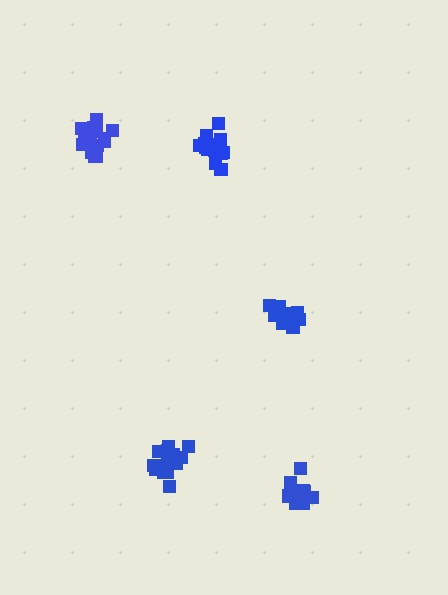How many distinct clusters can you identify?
There are 5 distinct clusters.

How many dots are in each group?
Group 1: 13 dots, Group 2: 13 dots, Group 3: 13 dots, Group 4: 17 dots, Group 5: 18 dots (74 total).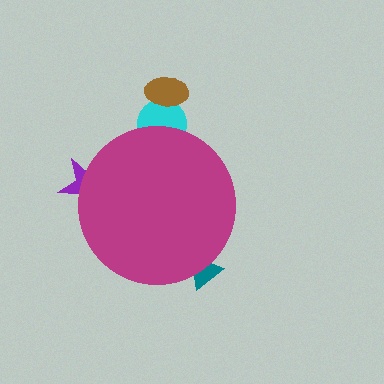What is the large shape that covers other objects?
A magenta circle.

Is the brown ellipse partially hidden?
No, the brown ellipse is fully visible.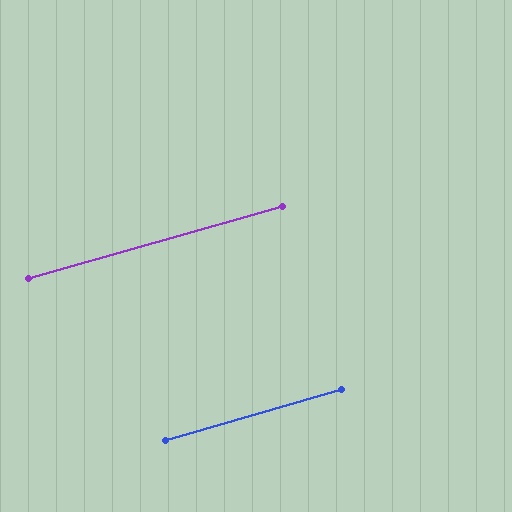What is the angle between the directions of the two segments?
Approximately 0 degrees.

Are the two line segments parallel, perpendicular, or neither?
Parallel — their directions differ by only 0.3°.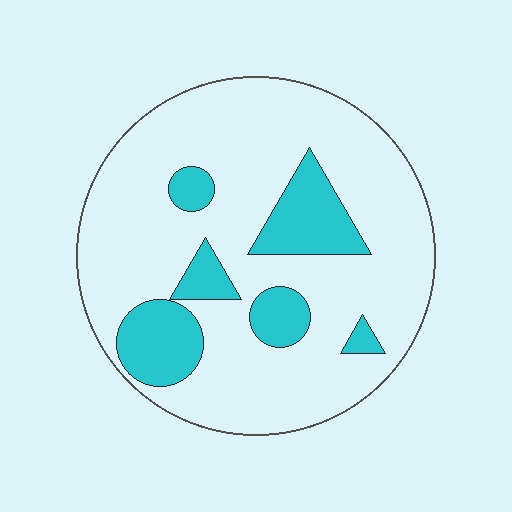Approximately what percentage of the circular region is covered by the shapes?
Approximately 20%.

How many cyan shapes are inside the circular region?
6.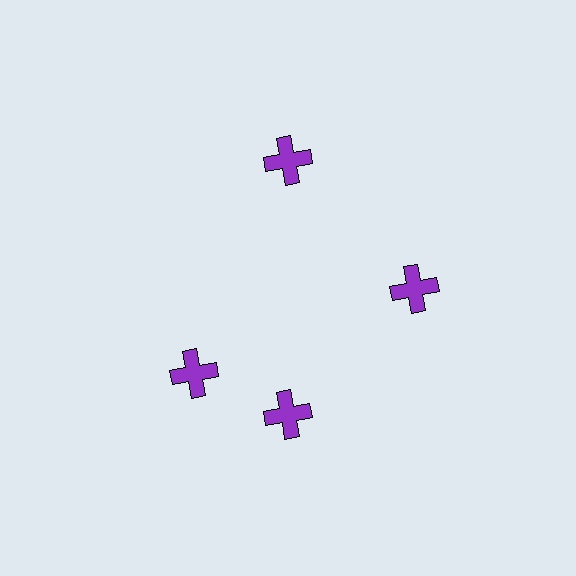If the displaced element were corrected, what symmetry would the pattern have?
It would have 4-fold rotational symmetry — the pattern would map onto itself every 90 degrees.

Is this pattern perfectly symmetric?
No. The 4 purple crosses are arranged in a ring, but one element near the 9 o'clock position is rotated out of alignment along the ring, breaking the 4-fold rotational symmetry.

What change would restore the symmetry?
The symmetry would be restored by rotating it back into even spacing with its neighbors so that all 4 crosses sit at equal angles and equal distance from the center.